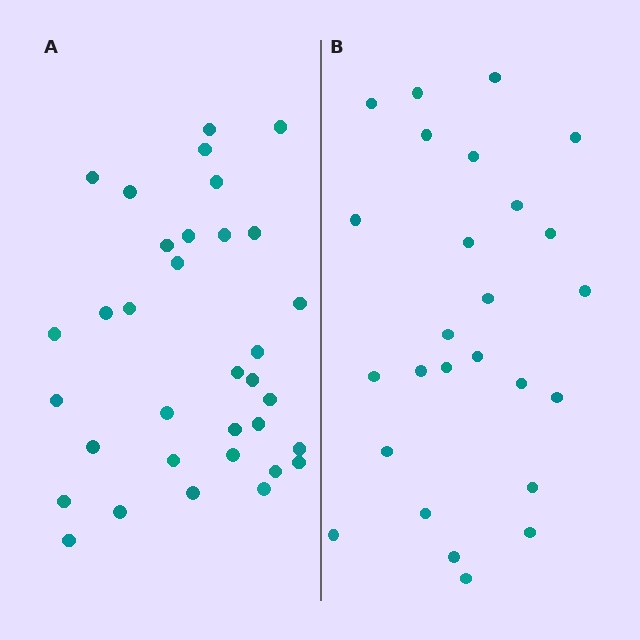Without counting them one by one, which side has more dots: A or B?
Region A (the left region) has more dots.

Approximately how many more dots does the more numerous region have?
Region A has roughly 8 or so more dots than region B.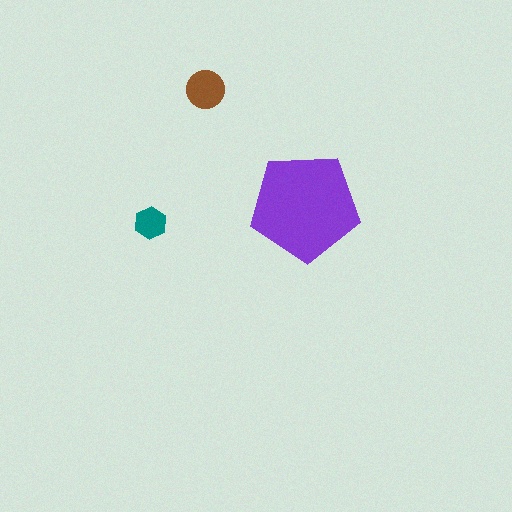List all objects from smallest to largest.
The teal hexagon, the brown circle, the purple pentagon.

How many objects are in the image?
There are 3 objects in the image.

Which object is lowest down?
The teal hexagon is bottommost.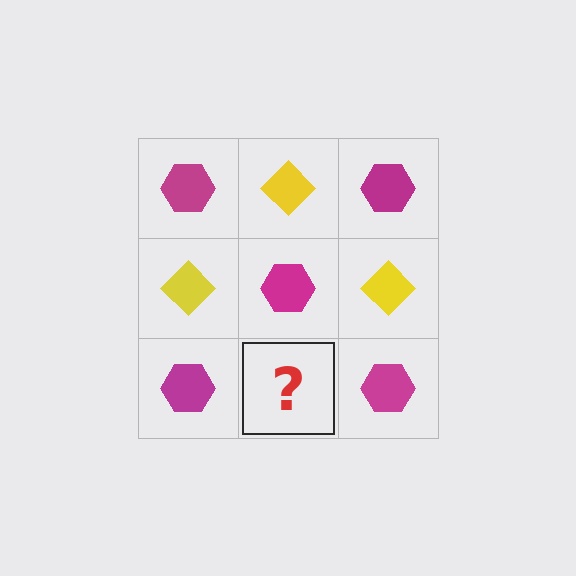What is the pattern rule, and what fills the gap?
The rule is that it alternates magenta hexagon and yellow diamond in a checkerboard pattern. The gap should be filled with a yellow diamond.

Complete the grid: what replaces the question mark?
The question mark should be replaced with a yellow diamond.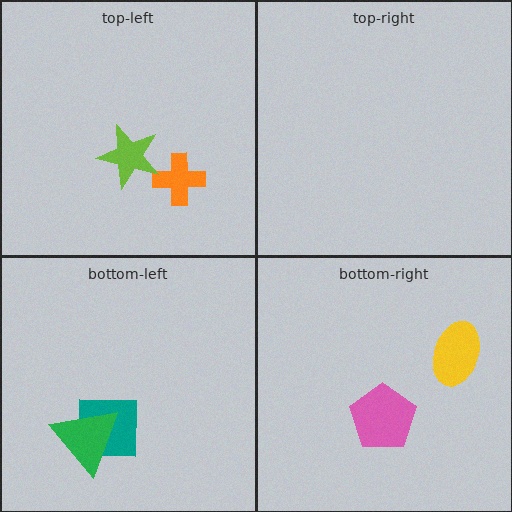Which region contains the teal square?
The bottom-left region.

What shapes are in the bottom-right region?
The yellow ellipse, the pink pentagon.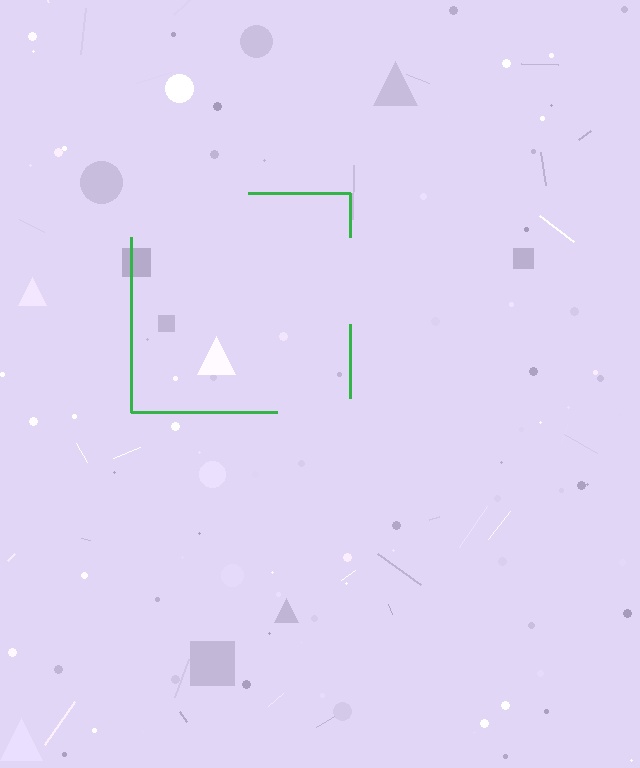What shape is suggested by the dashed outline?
The dashed outline suggests a square.